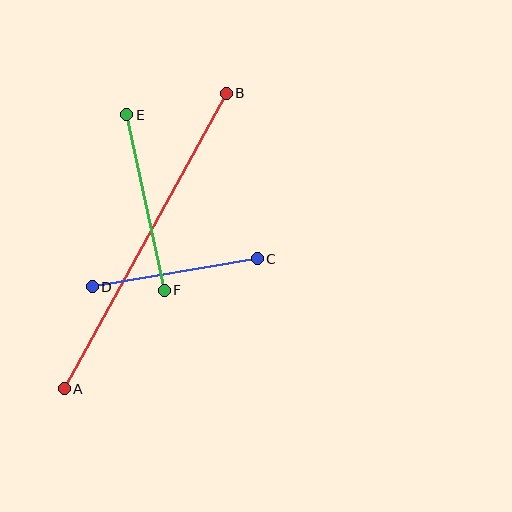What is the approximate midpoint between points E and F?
The midpoint is at approximately (145, 202) pixels.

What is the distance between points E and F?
The distance is approximately 179 pixels.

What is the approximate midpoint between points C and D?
The midpoint is at approximately (175, 273) pixels.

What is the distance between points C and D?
The distance is approximately 167 pixels.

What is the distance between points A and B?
The distance is approximately 337 pixels.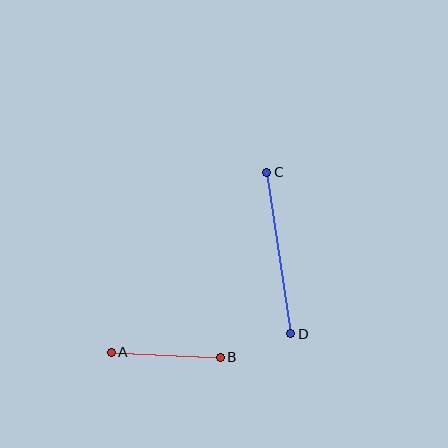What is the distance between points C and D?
The distance is approximately 163 pixels.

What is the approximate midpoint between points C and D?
The midpoint is at approximately (279, 253) pixels.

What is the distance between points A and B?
The distance is approximately 109 pixels.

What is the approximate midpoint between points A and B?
The midpoint is at approximately (166, 355) pixels.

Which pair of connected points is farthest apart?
Points C and D are farthest apart.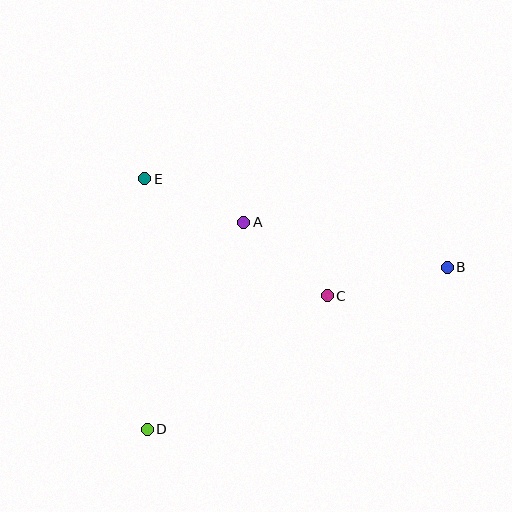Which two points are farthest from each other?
Points B and D are farthest from each other.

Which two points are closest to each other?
Points A and E are closest to each other.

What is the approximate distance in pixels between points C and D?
The distance between C and D is approximately 224 pixels.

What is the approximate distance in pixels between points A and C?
The distance between A and C is approximately 111 pixels.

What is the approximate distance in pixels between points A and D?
The distance between A and D is approximately 228 pixels.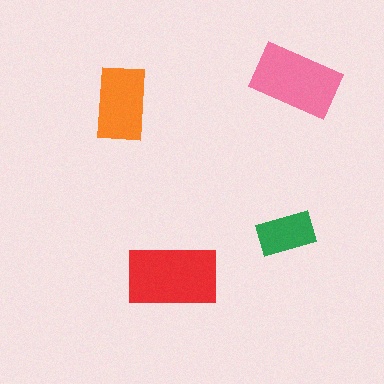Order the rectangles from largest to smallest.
the red one, the pink one, the orange one, the green one.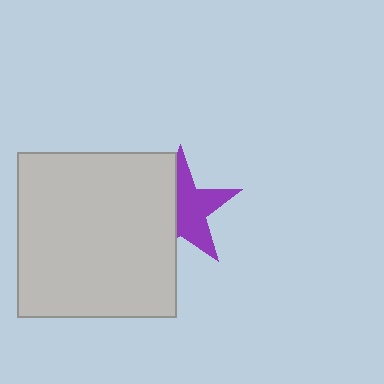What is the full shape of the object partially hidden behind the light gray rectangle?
The partially hidden object is a purple star.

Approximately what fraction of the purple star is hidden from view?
Roughly 45% of the purple star is hidden behind the light gray rectangle.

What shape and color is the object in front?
The object in front is a light gray rectangle.